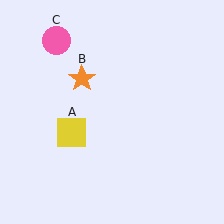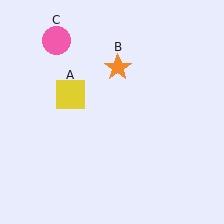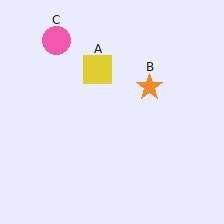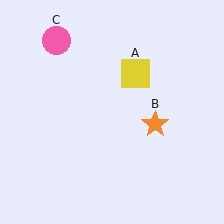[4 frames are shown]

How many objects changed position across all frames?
2 objects changed position: yellow square (object A), orange star (object B).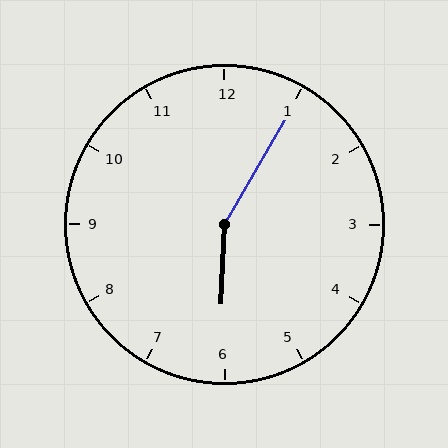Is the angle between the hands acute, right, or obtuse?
It is obtuse.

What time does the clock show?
6:05.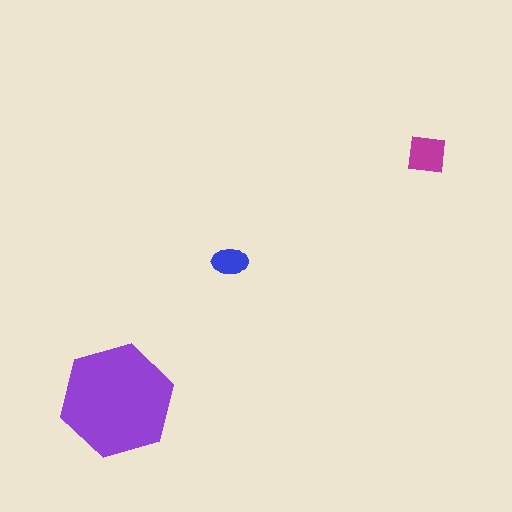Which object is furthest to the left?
The purple hexagon is leftmost.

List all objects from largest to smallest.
The purple hexagon, the magenta square, the blue ellipse.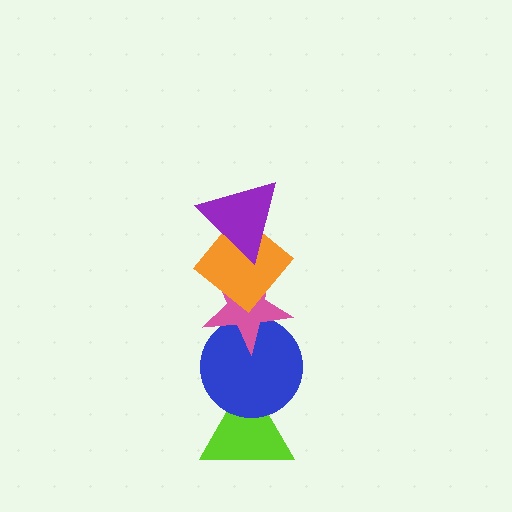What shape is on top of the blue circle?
The pink star is on top of the blue circle.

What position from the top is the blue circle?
The blue circle is 4th from the top.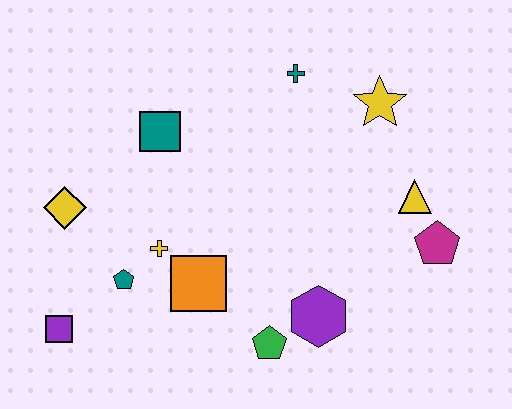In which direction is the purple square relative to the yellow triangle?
The purple square is to the left of the yellow triangle.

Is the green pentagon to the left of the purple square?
No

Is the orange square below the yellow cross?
Yes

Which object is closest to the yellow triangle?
The magenta pentagon is closest to the yellow triangle.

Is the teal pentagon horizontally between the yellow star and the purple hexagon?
No